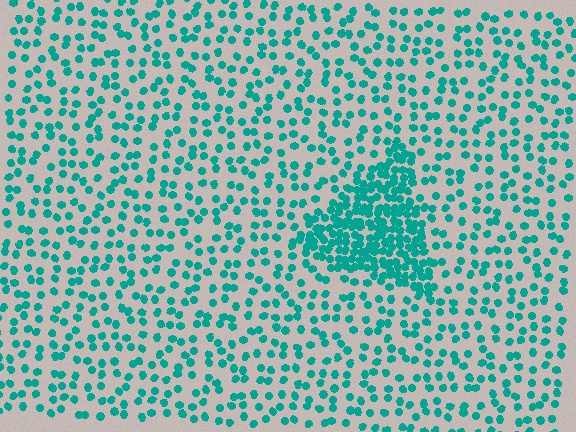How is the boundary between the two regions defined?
The boundary is defined by a change in element density (approximately 2.9x ratio). All elements are the same color, size, and shape.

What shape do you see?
I see a triangle.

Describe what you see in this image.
The image contains small teal elements arranged at two different densities. A triangle-shaped region is visible where the elements are more densely packed than the surrounding area.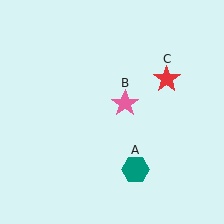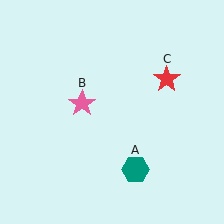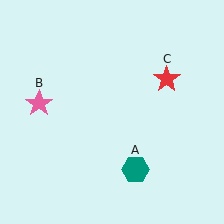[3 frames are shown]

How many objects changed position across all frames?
1 object changed position: pink star (object B).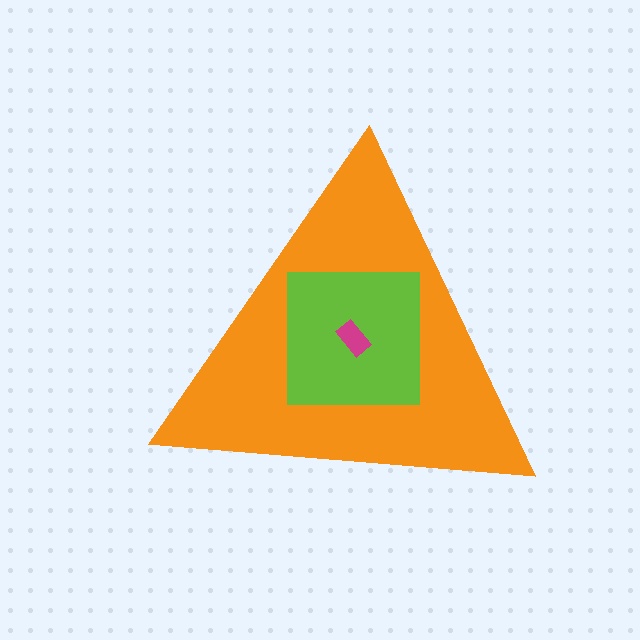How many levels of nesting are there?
3.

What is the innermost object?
The magenta rectangle.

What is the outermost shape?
The orange triangle.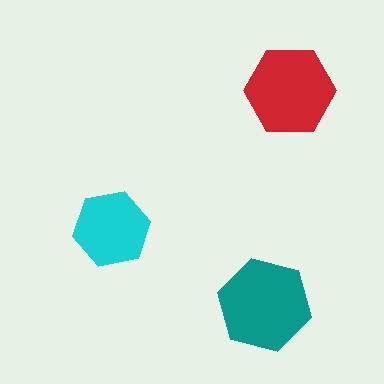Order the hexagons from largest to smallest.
the teal one, the red one, the cyan one.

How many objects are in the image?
There are 3 objects in the image.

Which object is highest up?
The red hexagon is topmost.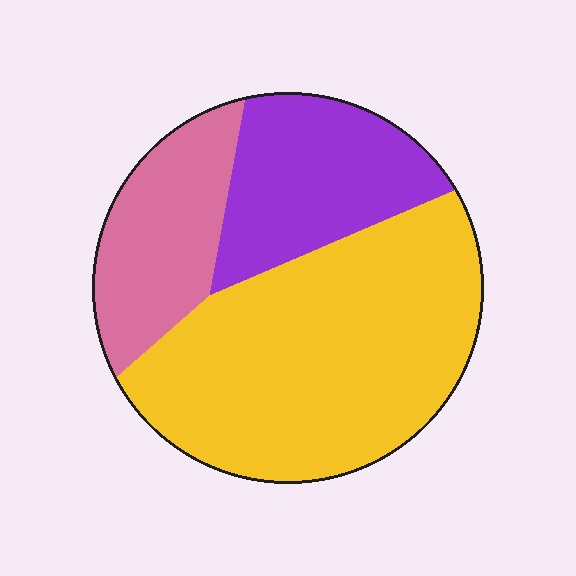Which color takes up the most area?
Yellow, at roughly 55%.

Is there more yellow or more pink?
Yellow.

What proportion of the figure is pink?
Pink takes up about one fifth (1/5) of the figure.